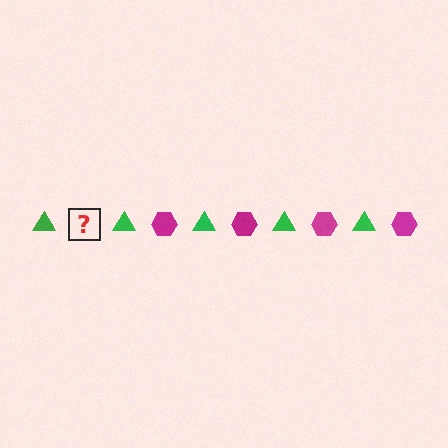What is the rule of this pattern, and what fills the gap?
The rule is that the pattern alternates between green triangle and magenta hexagon. The gap should be filled with a magenta hexagon.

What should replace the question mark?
The question mark should be replaced with a magenta hexagon.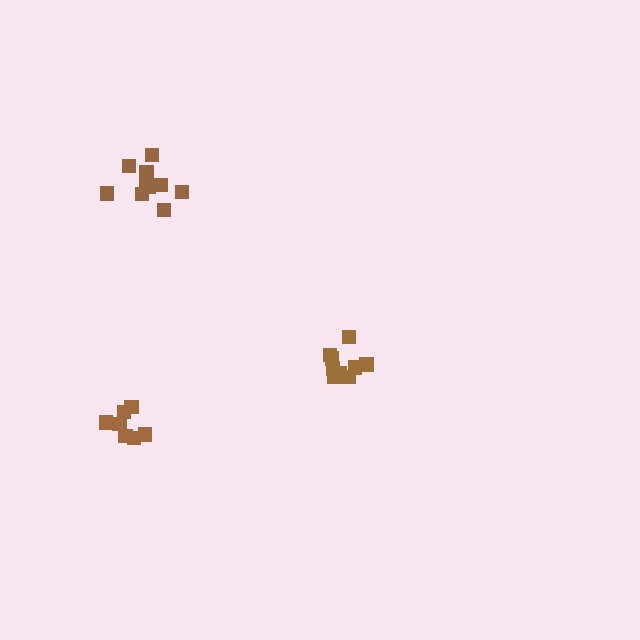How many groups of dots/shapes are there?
There are 3 groups.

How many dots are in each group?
Group 1: 9 dots, Group 2: 10 dots, Group 3: 7 dots (26 total).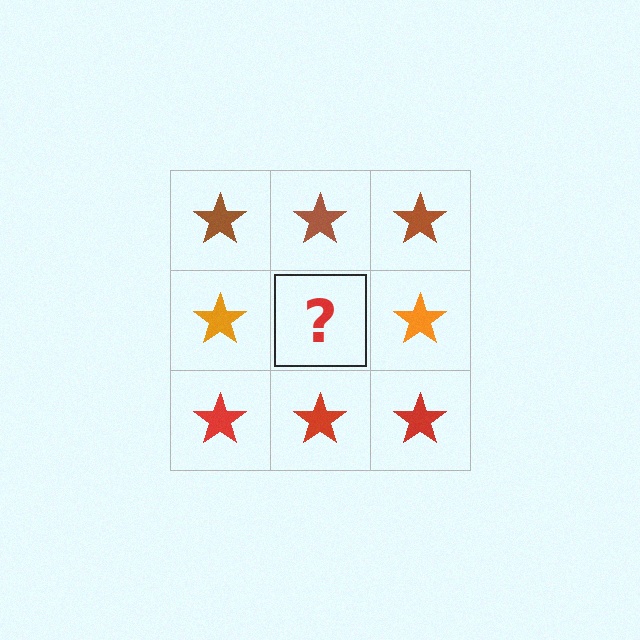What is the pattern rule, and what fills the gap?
The rule is that each row has a consistent color. The gap should be filled with an orange star.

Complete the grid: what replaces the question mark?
The question mark should be replaced with an orange star.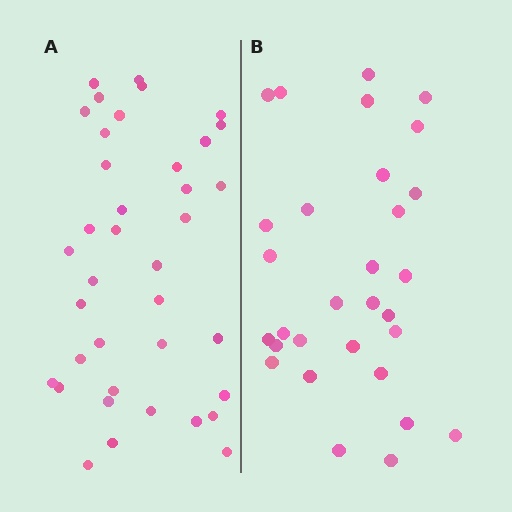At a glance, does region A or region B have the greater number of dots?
Region A (the left region) has more dots.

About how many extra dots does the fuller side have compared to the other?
Region A has roughly 8 or so more dots than region B.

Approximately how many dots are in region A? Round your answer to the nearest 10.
About 40 dots. (The exact count is 38, which rounds to 40.)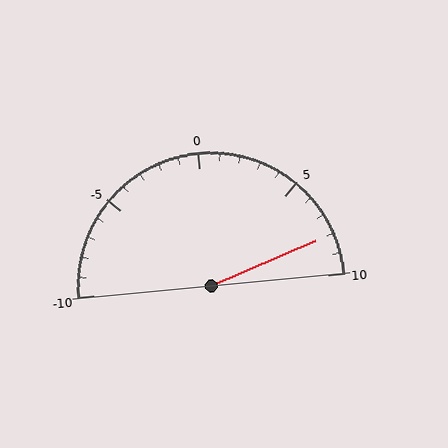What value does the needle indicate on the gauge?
The needle indicates approximately 8.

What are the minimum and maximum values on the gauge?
The gauge ranges from -10 to 10.